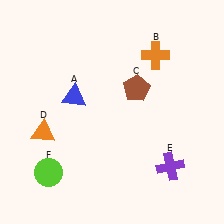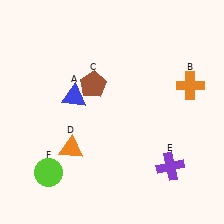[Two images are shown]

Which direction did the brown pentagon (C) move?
The brown pentagon (C) moved left.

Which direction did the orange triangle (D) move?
The orange triangle (D) moved right.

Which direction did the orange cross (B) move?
The orange cross (B) moved right.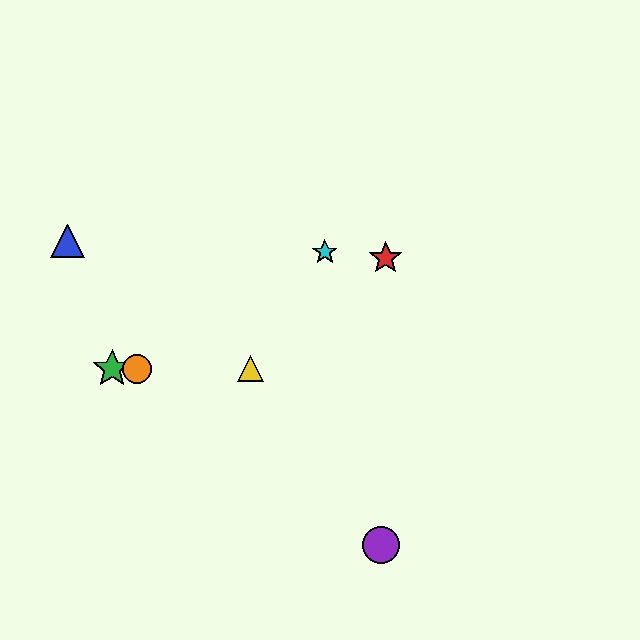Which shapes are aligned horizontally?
The green star, the yellow triangle, the orange circle are aligned horizontally.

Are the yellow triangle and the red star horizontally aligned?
No, the yellow triangle is at y≈369 and the red star is at y≈258.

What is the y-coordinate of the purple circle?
The purple circle is at y≈545.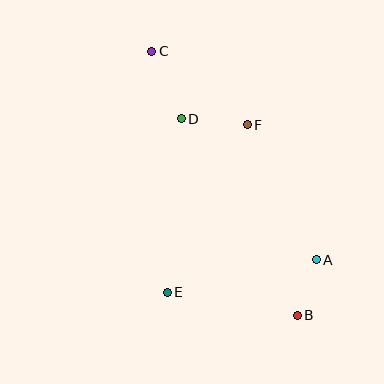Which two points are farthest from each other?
Points B and C are farthest from each other.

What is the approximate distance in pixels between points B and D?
The distance between B and D is approximately 229 pixels.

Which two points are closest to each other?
Points A and B are closest to each other.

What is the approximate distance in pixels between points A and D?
The distance between A and D is approximately 195 pixels.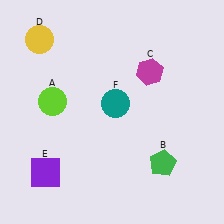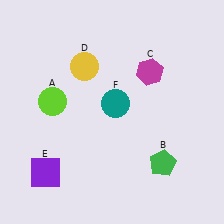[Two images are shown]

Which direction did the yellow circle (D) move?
The yellow circle (D) moved right.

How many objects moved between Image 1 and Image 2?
1 object moved between the two images.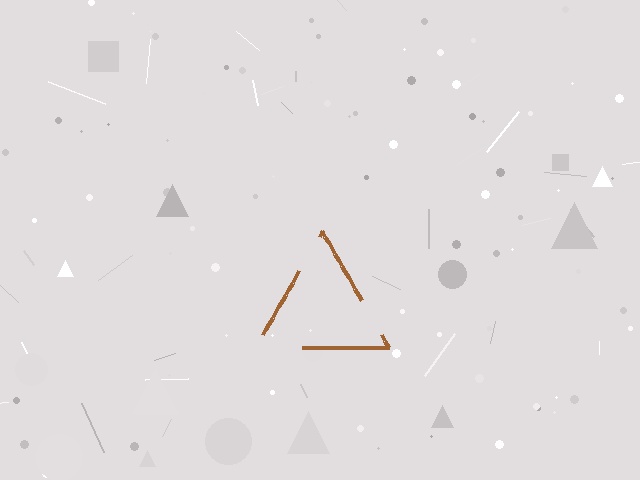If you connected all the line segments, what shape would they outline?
They would outline a triangle.